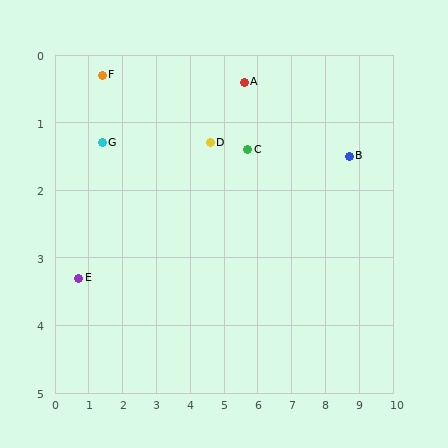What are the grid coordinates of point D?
Point D is at approximately (4.6, 1.3).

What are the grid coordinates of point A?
Point A is at approximately (5.6, 0.4).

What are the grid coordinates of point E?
Point E is at approximately (0.7, 3.3).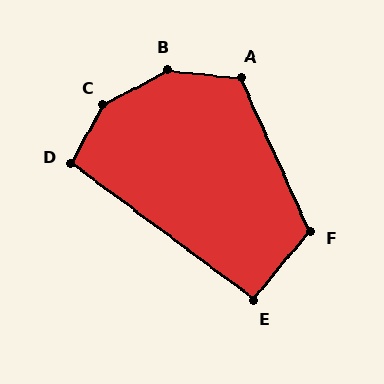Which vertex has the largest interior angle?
C, at approximately 147 degrees.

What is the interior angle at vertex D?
Approximately 98 degrees (obtuse).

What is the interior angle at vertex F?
Approximately 117 degrees (obtuse).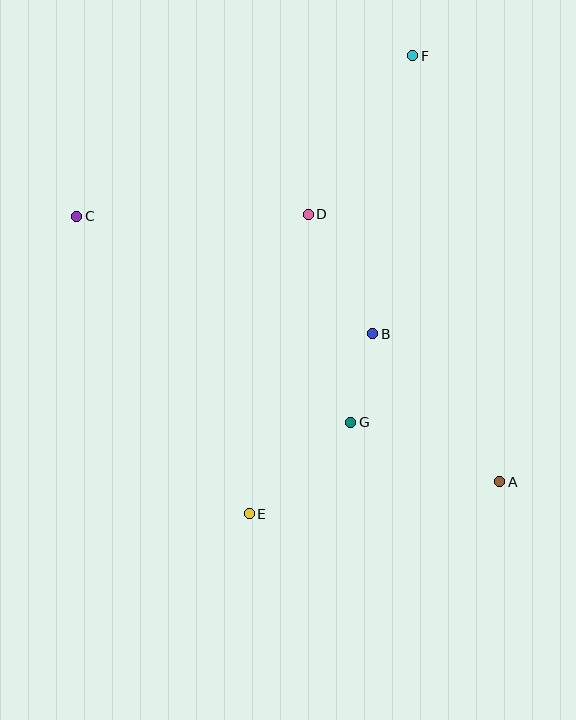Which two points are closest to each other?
Points B and G are closest to each other.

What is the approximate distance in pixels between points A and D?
The distance between A and D is approximately 329 pixels.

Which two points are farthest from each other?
Points A and C are farthest from each other.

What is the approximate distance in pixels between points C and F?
The distance between C and F is approximately 372 pixels.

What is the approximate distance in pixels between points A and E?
The distance between A and E is approximately 253 pixels.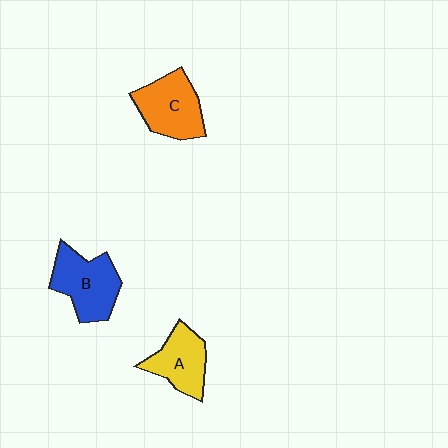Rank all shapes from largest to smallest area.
From largest to smallest: B (blue), C (orange), A (yellow).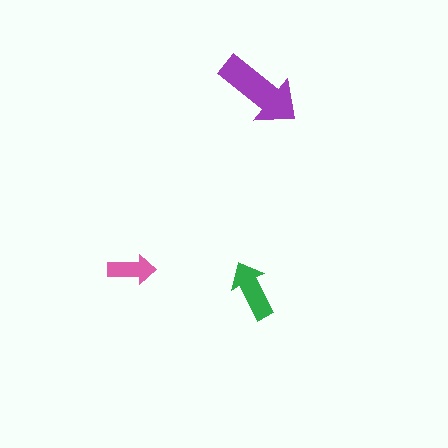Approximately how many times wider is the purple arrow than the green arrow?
About 1.5 times wider.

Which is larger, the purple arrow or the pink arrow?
The purple one.